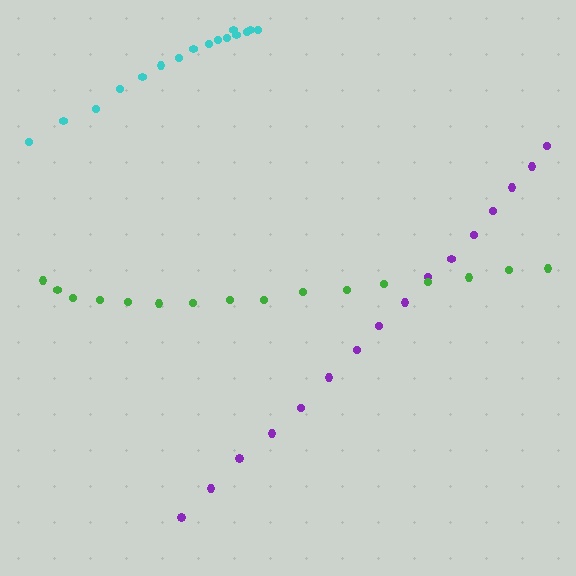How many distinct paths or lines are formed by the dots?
There are 3 distinct paths.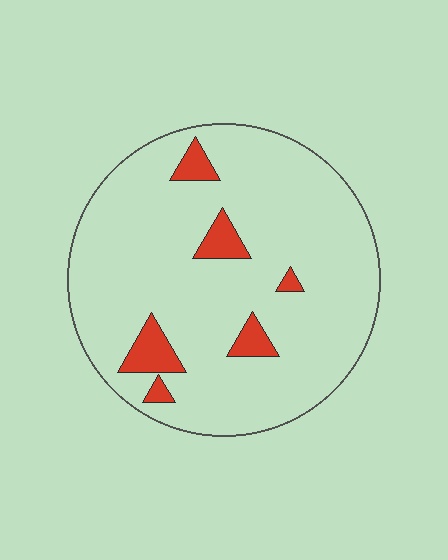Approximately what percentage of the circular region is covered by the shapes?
Approximately 10%.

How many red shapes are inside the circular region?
6.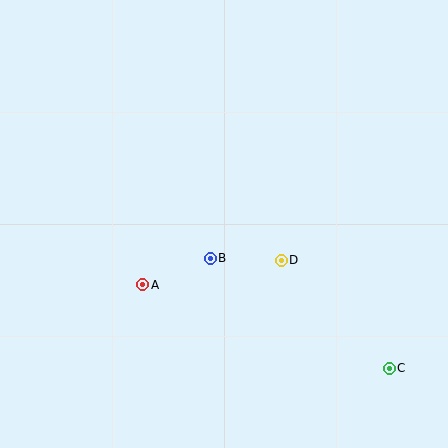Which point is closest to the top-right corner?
Point D is closest to the top-right corner.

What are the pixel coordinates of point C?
Point C is at (389, 368).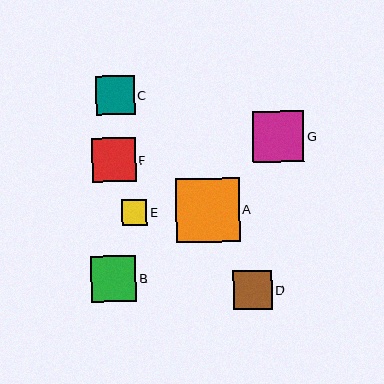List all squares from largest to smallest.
From largest to smallest: A, G, B, F, D, C, E.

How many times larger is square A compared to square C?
Square A is approximately 1.6 times the size of square C.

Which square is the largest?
Square A is the largest with a size of approximately 64 pixels.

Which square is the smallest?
Square E is the smallest with a size of approximately 26 pixels.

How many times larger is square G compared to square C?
Square G is approximately 1.3 times the size of square C.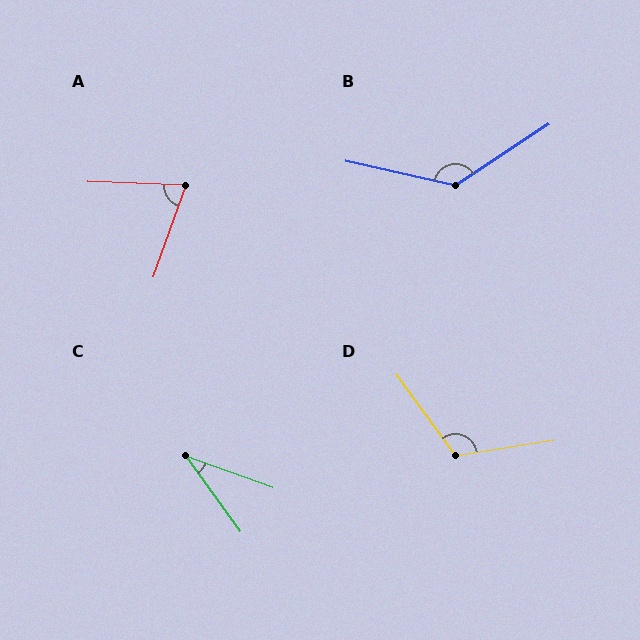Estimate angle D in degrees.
Approximately 117 degrees.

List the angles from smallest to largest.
C (35°), A (73°), D (117°), B (134°).